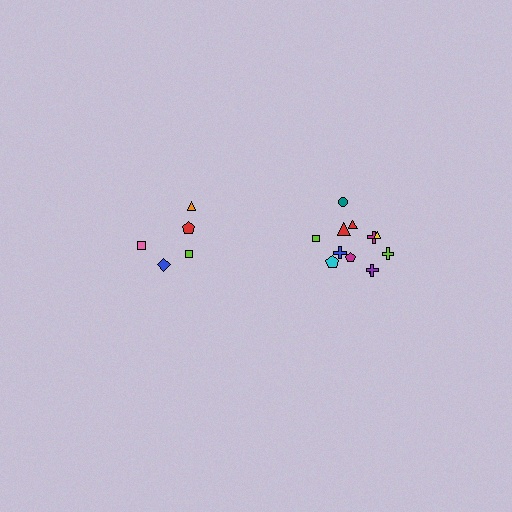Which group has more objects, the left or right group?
The right group.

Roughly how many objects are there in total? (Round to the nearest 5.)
Roughly 15 objects in total.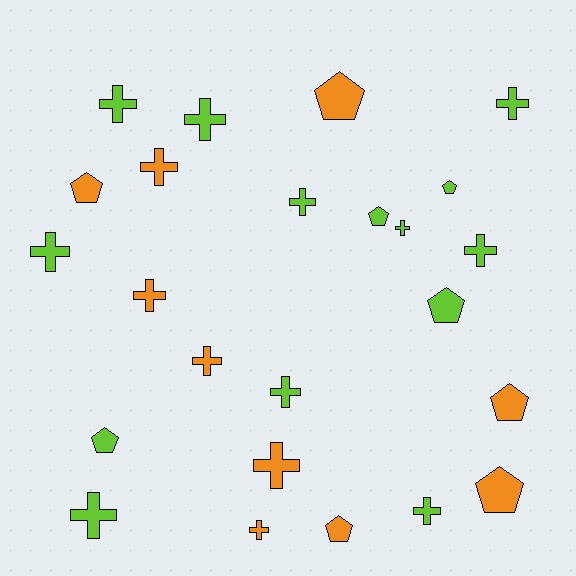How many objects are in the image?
There are 24 objects.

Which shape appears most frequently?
Cross, with 15 objects.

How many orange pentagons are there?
There are 5 orange pentagons.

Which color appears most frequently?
Lime, with 14 objects.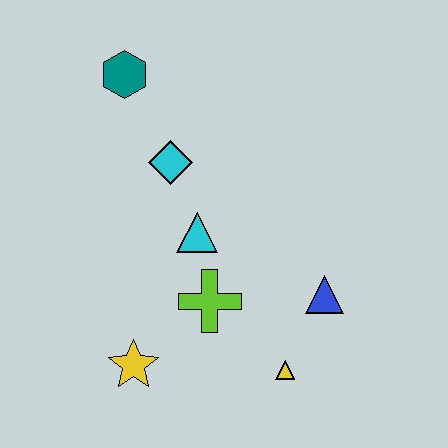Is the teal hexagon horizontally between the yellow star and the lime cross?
No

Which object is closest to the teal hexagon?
The cyan diamond is closest to the teal hexagon.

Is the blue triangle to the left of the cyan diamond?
No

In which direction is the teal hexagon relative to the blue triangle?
The teal hexagon is above the blue triangle.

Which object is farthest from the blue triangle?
The teal hexagon is farthest from the blue triangle.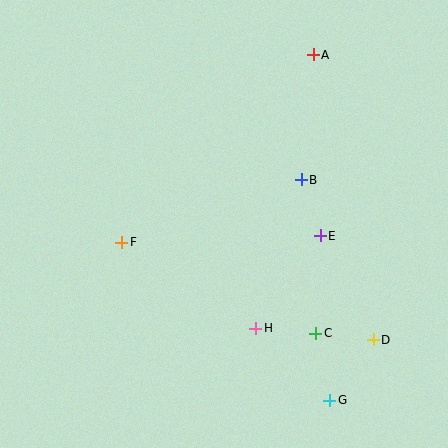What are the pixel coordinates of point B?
Point B is at (302, 179).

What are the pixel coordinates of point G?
Point G is at (330, 400).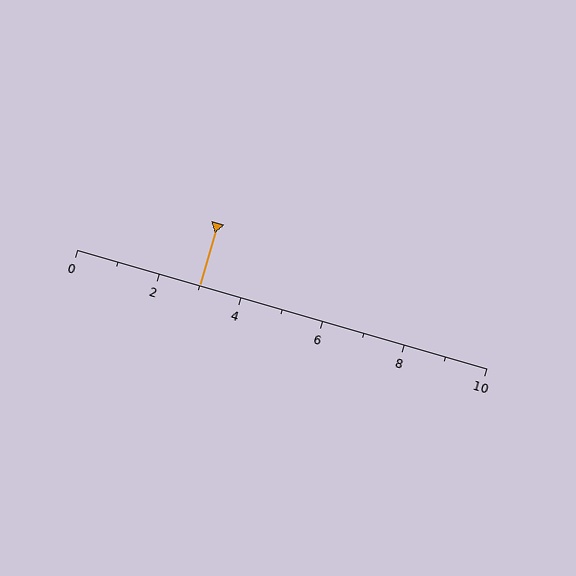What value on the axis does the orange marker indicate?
The marker indicates approximately 3.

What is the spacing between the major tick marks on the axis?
The major ticks are spaced 2 apart.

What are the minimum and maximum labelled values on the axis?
The axis runs from 0 to 10.